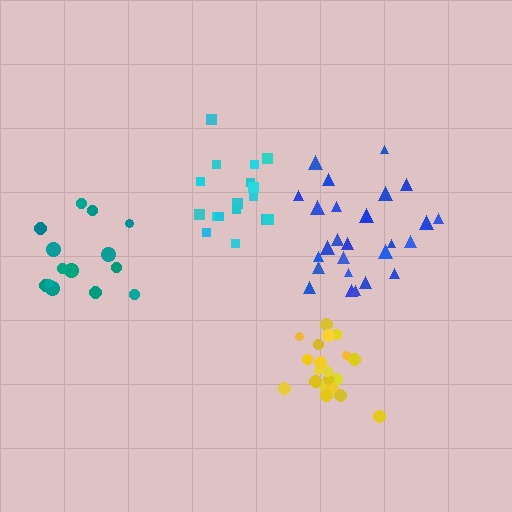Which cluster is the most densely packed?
Yellow.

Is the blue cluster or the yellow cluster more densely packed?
Yellow.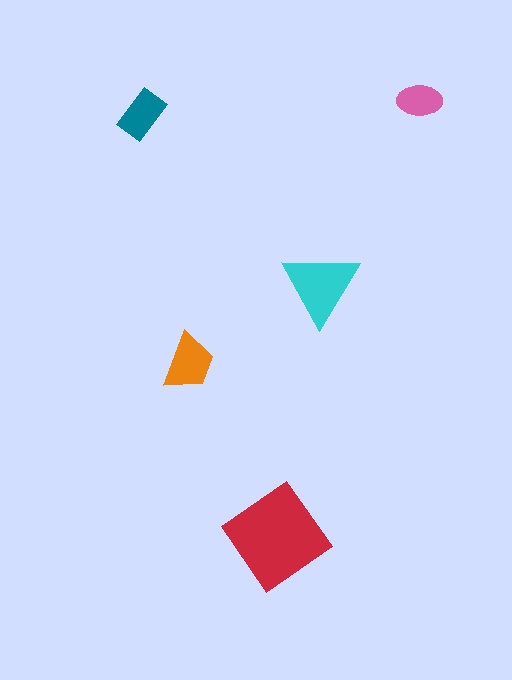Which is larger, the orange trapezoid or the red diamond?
The red diamond.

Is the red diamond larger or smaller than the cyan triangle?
Larger.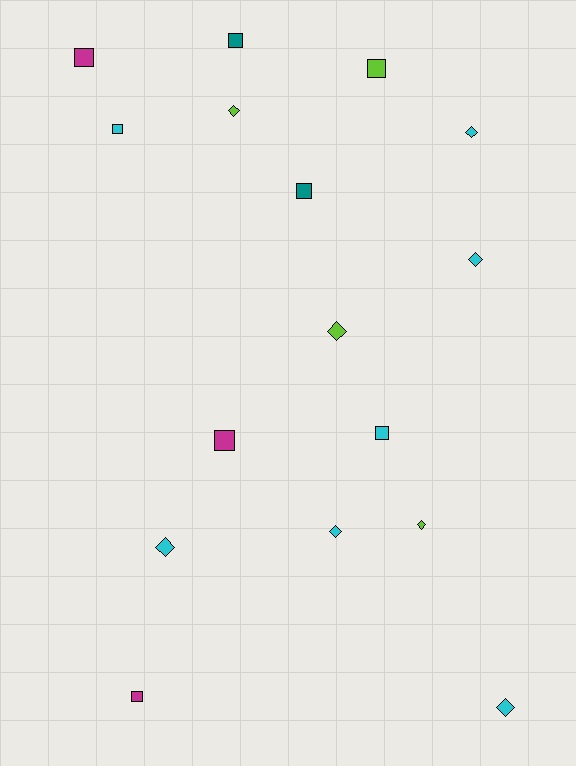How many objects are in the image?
There are 16 objects.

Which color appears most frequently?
Cyan, with 7 objects.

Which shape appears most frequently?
Diamond, with 8 objects.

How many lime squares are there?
There is 1 lime square.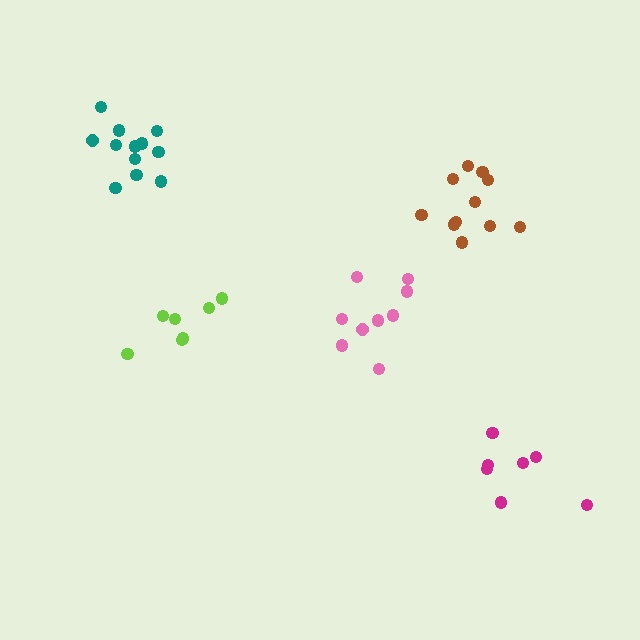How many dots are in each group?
Group 1: 9 dots, Group 2: 11 dots, Group 3: 7 dots, Group 4: 12 dots, Group 5: 7 dots (46 total).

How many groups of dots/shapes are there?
There are 5 groups.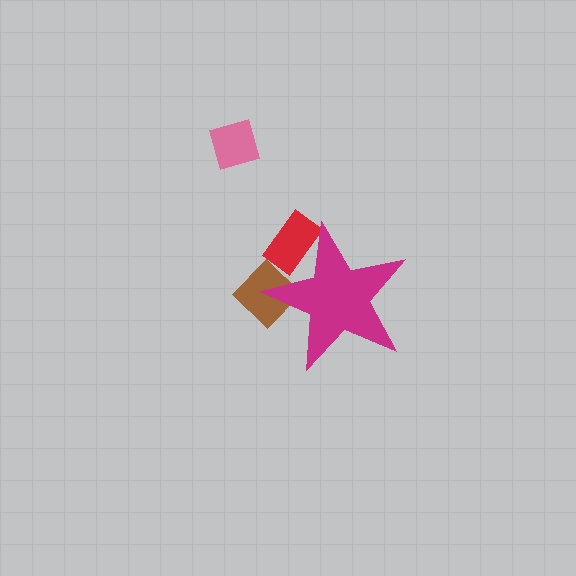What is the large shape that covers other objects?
A magenta star.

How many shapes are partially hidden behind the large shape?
2 shapes are partially hidden.